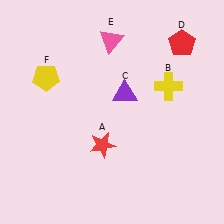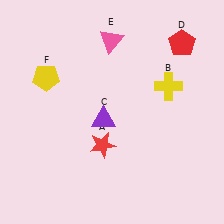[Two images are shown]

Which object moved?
The purple triangle (C) moved down.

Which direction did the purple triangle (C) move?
The purple triangle (C) moved down.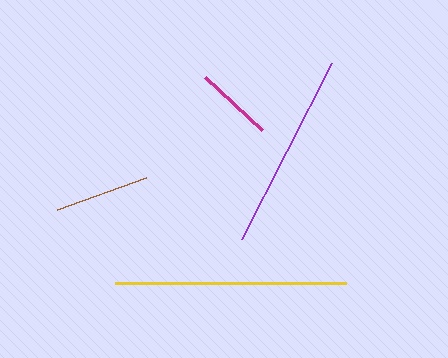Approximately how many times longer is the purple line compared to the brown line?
The purple line is approximately 2.1 times the length of the brown line.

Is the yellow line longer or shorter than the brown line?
The yellow line is longer than the brown line.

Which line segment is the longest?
The yellow line is the longest at approximately 230 pixels.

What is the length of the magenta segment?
The magenta segment is approximately 78 pixels long.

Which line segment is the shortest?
The magenta line is the shortest at approximately 78 pixels.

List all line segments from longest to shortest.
From longest to shortest: yellow, purple, brown, magenta.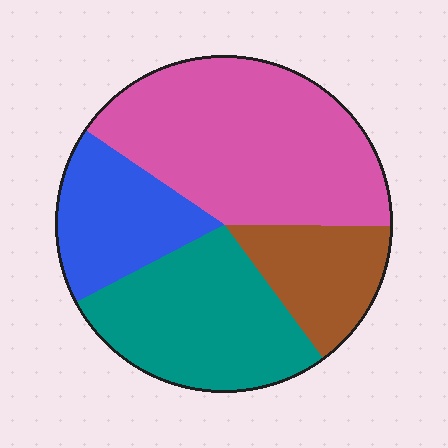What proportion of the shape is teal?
Teal covers roughly 25% of the shape.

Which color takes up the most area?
Pink, at roughly 40%.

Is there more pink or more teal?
Pink.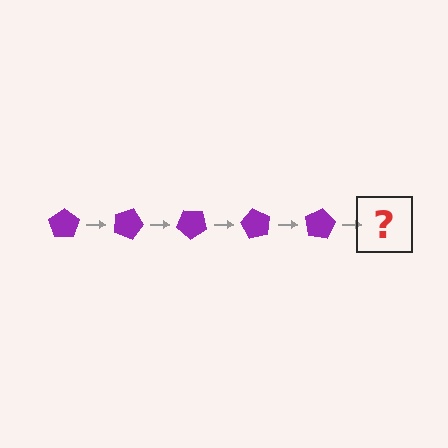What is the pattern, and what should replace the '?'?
The pattern is that the pentagon rotates 20 degrees each step. The '?' should be a purple pentagon rotated 100 degrees.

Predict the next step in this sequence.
The next step is a purple pentagon rotated 100 degrees.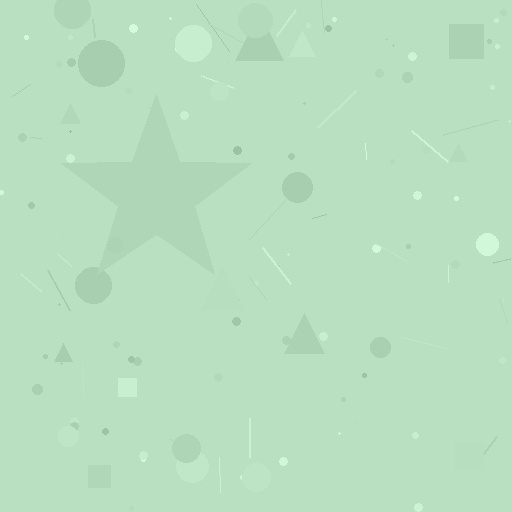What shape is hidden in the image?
A star is hidden in the image.